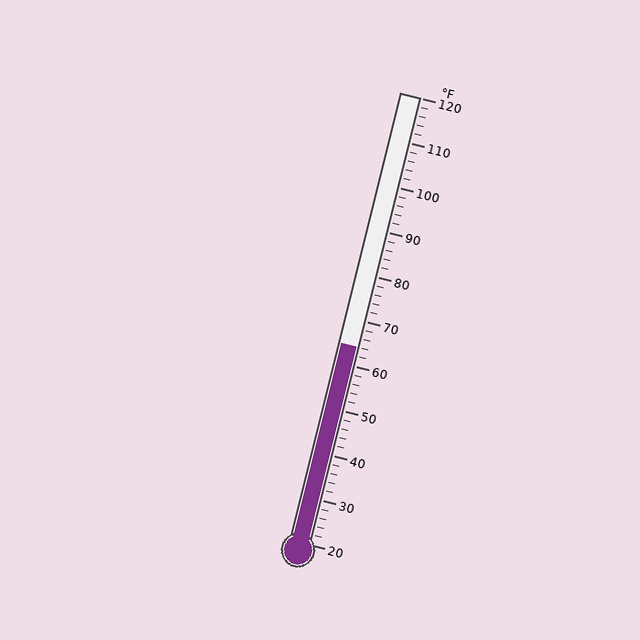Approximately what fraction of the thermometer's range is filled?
The thermometer is filled to approximately 45% of its range.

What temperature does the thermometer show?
The thermometer shows approximately 64°F.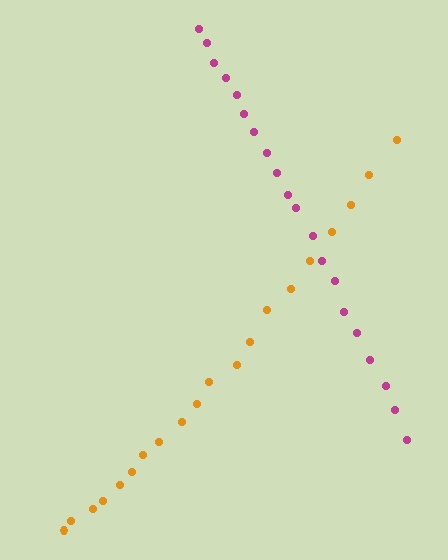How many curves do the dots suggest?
There are 2 distinct paths.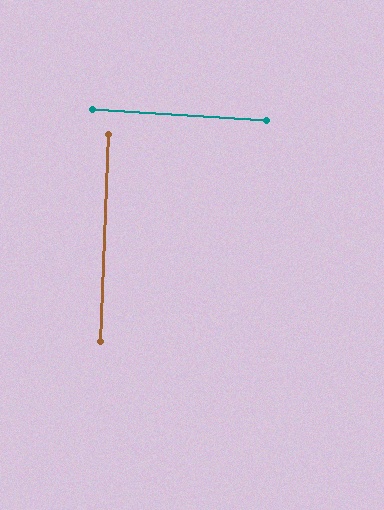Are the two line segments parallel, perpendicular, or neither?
Perpendicular — they meet at approximately 89°.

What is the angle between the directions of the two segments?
Approximately 89 degrees.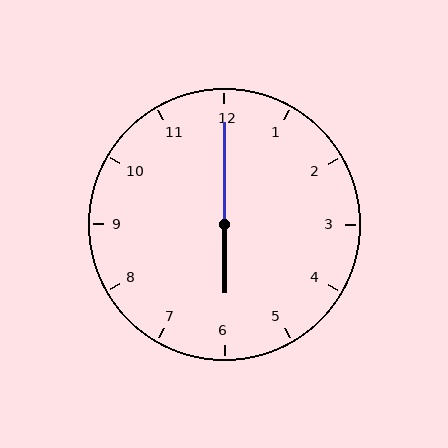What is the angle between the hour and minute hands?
Approximately 180 degrees.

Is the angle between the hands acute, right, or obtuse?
It is obtuse.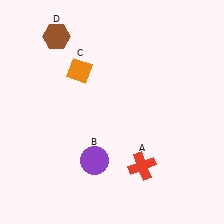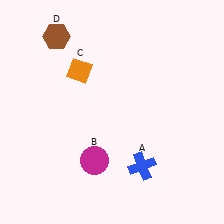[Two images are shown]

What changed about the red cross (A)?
In Image 1, A is red. In Image 2, it changed to blue.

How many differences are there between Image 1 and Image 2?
There are 2 differences between the two images.